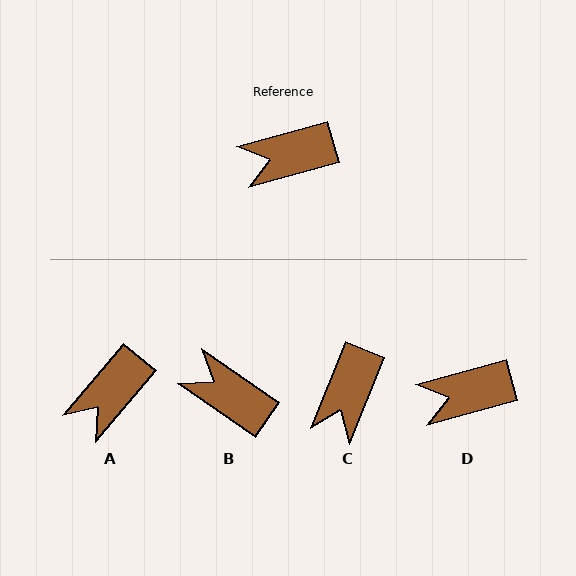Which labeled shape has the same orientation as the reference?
D.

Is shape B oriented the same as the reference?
No, it is off by about 50 degrees.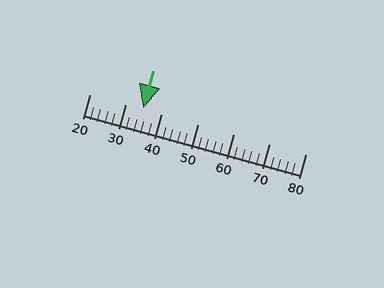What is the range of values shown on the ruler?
The ruler shows values from 20 to 80.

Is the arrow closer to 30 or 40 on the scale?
The arrow is closer to 30.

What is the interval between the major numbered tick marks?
The major tick marks are spaced 10 units apart.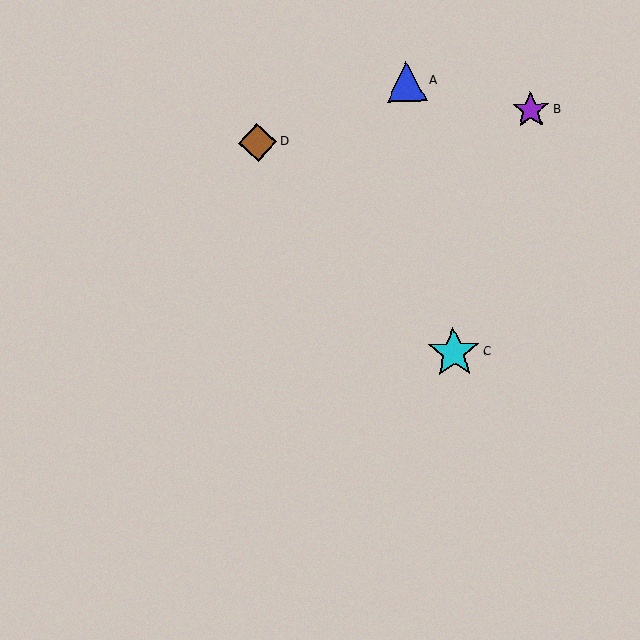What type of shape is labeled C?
Shape C is a cyan star.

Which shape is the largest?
The cyan star (labeled C) is the largest.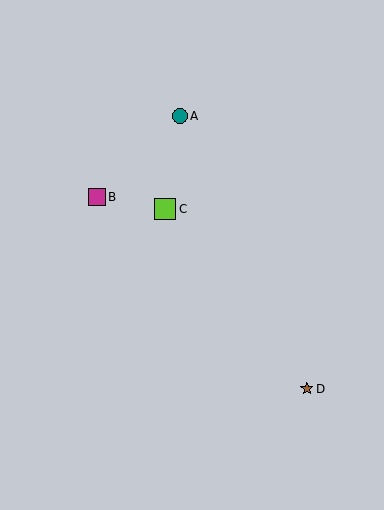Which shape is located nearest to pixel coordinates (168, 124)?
The teal circle (labeled A) at (180, 116) is nearest to that location.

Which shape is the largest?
The lime square (labeled C) is the largest.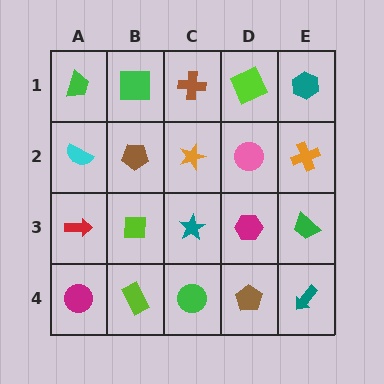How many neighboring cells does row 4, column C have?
3.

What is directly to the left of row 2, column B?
A cyan semicircle.